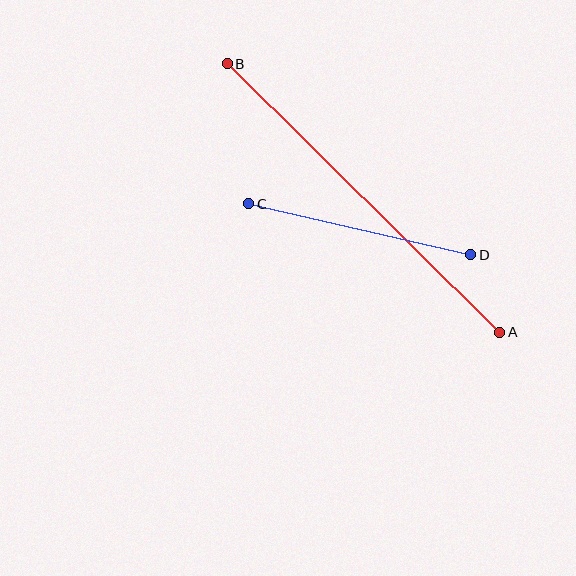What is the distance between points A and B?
The distance is approximately 383 pixels.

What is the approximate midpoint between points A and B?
The midpoint is at approximately (363, 198) pixels.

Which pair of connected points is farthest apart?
Points A and B are farthest apart.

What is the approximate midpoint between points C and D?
The midpoint is at approximately (360, 229) pixels.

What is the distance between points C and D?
The distance is approximately 228 pixels.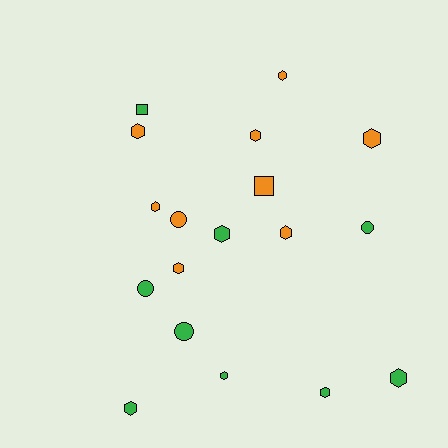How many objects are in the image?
There are 18 objects.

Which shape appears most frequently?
Hexagon, with 12 objects.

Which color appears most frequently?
Orange, with 9 objects.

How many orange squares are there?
There is 1 orange square.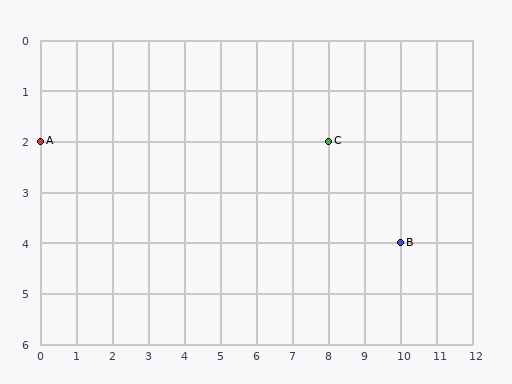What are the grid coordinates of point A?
Point A is at grid coordinates (0, 2).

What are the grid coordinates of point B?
Point B is at grid coordinates (10, 4).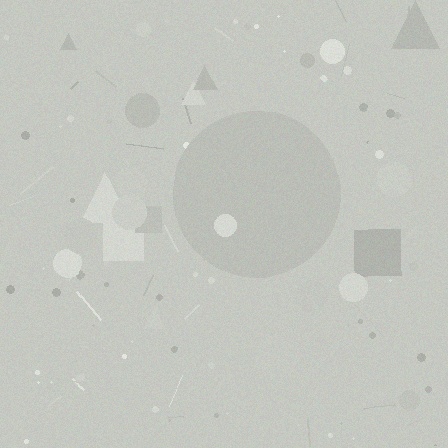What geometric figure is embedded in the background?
A circle is embedded in the background.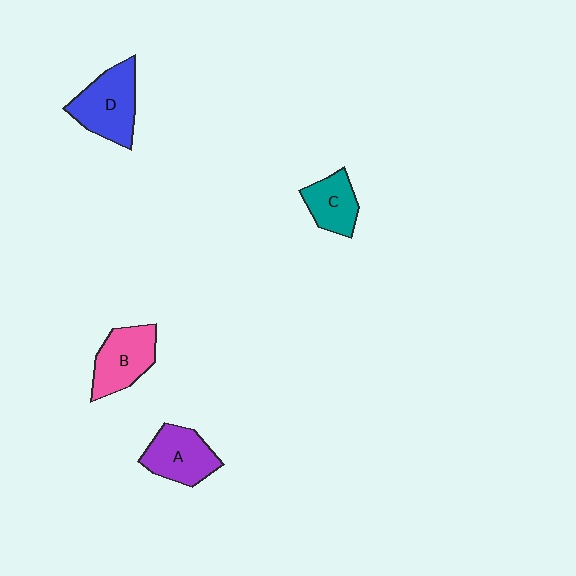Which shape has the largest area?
Shape D (blue).